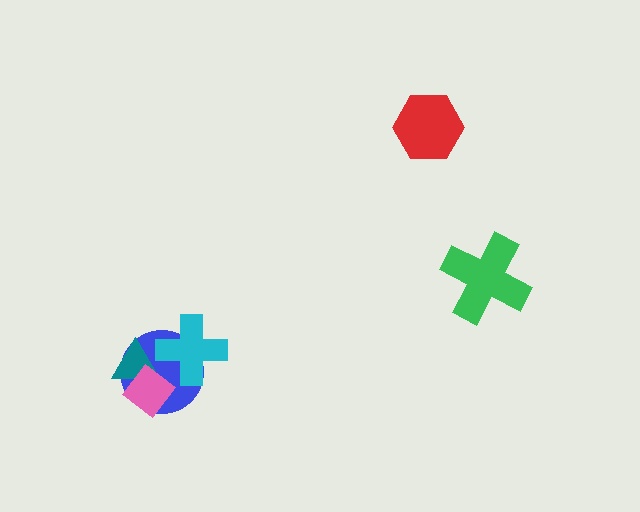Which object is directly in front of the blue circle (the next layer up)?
The teal triangle is directly in front of the blue circle.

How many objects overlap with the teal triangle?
2 objects overlap with the teal triangle.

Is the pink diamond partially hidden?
No, no other shape covers it.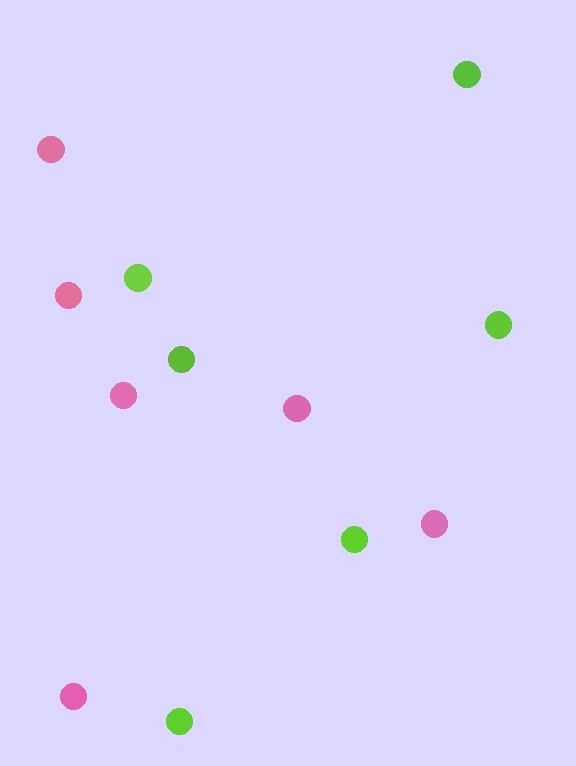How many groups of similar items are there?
There are 2 groups: one group of lime circles (6) and one group of pink circles (6).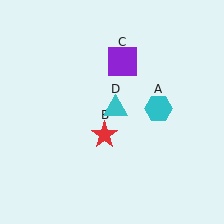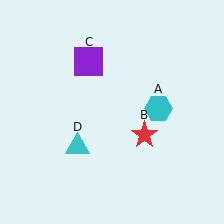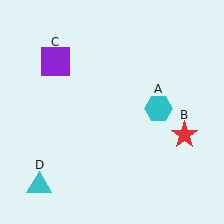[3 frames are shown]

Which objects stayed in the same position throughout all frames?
Cyan hexagon (object A) remained stationary.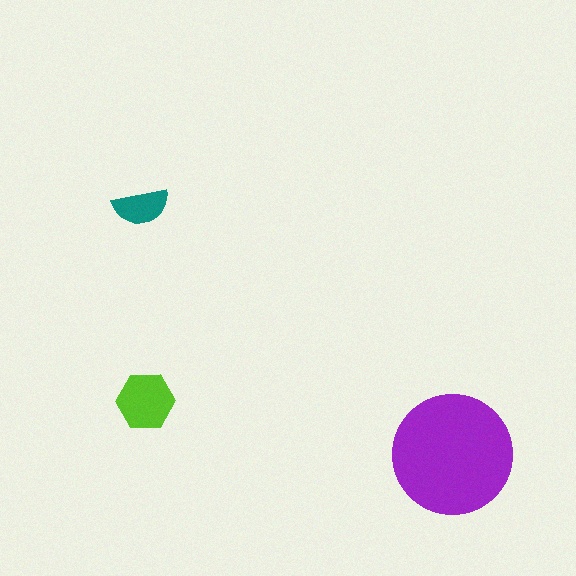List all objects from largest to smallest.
The purple circle, the lime hexagon, the teal semicircle.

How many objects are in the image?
There are 3 objects in the image.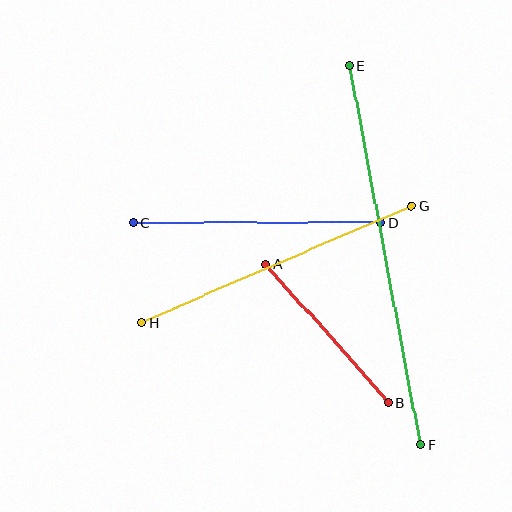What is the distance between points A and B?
The distance is approximately 185 pixels.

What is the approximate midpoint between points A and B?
The midpoint is at approximately (327, 333) pixels.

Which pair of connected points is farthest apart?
Points E and F are farthest apart.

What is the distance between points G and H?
The distance is approximately 294 pixels.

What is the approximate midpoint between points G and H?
The midpoint is at approximately (277, 264) pixels.